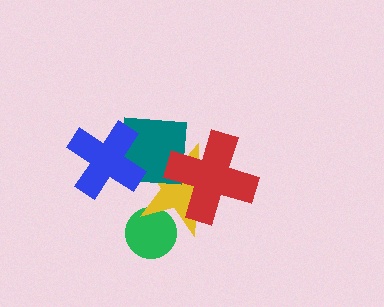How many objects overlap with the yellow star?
3 objects overlap with the yellow star.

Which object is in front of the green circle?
The yellow star is in front of the green circle.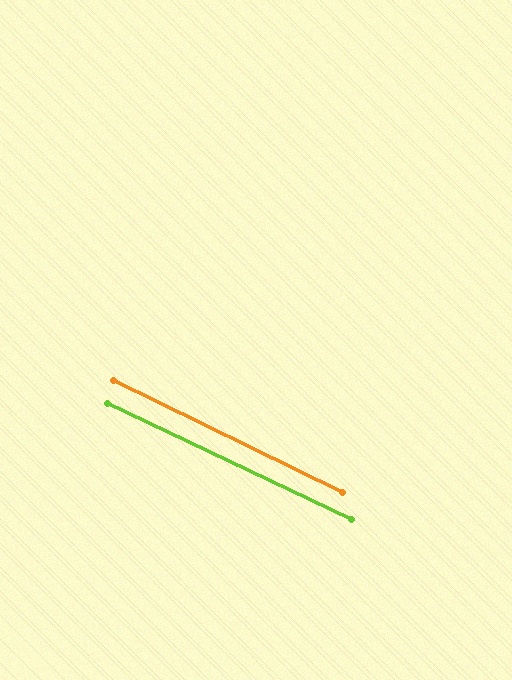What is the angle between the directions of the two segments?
Approximately 1 degree.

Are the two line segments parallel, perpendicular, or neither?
Parallel — their directions differ by only 0.6°.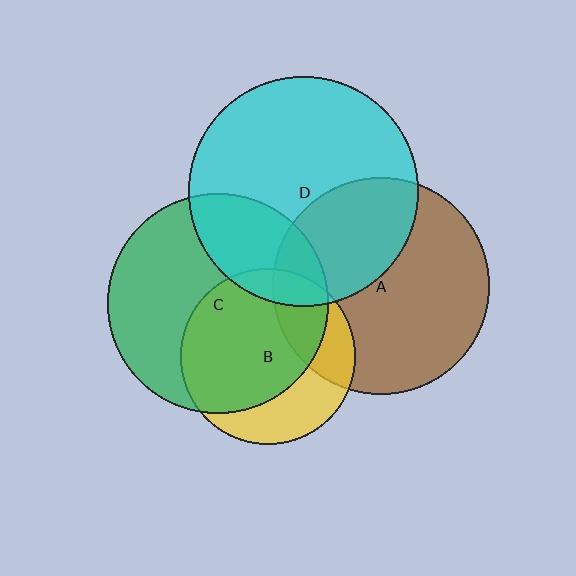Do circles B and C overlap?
Yes.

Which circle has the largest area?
Circle D (cyan).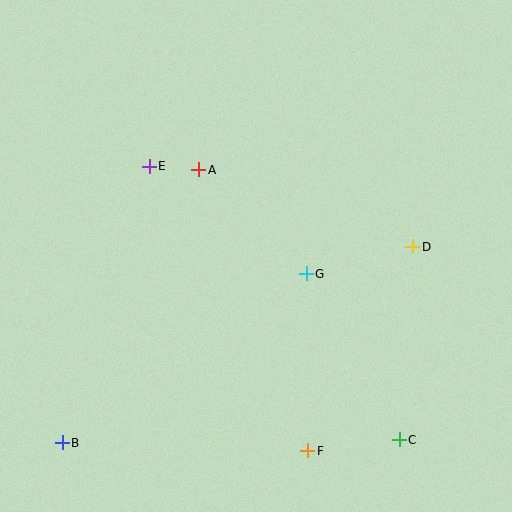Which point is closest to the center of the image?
Point G at (306, 274) is closest to the center.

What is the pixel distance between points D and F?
The distance between D and F is 229 pixels.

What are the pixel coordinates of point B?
Point B is at (62, 443).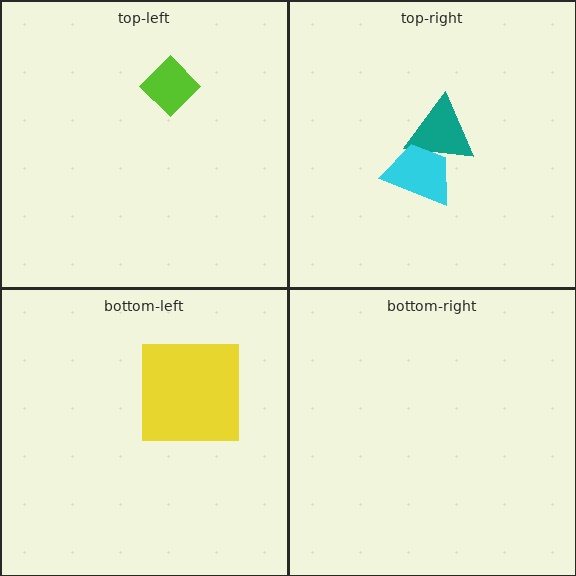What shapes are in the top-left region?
The lime diamond.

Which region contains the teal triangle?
The top-right region.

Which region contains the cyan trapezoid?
The top-right region.